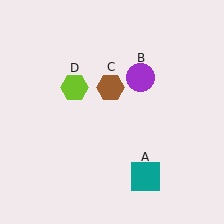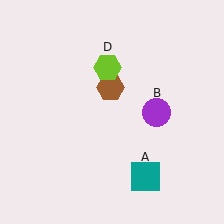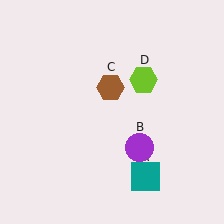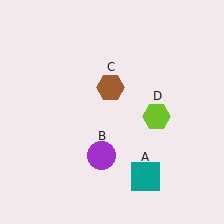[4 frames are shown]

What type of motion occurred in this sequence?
The purple circle (object B), lime hexagon (object D) rotated clockwise around the center of the scene.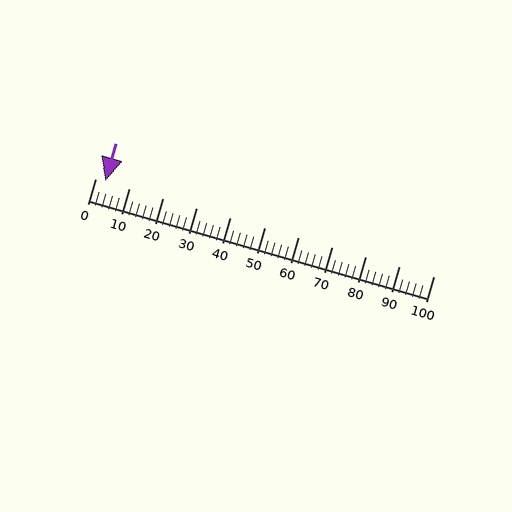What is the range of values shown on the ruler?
The ruler shows values from 0 to 100.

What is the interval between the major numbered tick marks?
The major tick marks are spaced 10 units apart.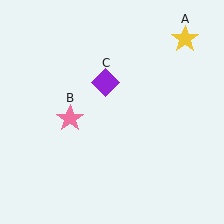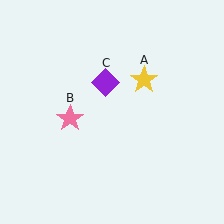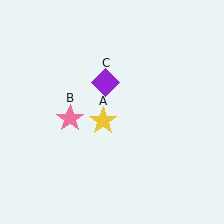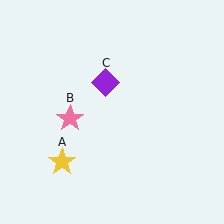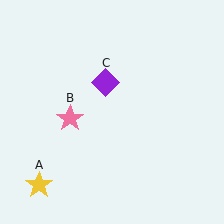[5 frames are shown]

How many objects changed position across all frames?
1 object changed position: yellow star (object A).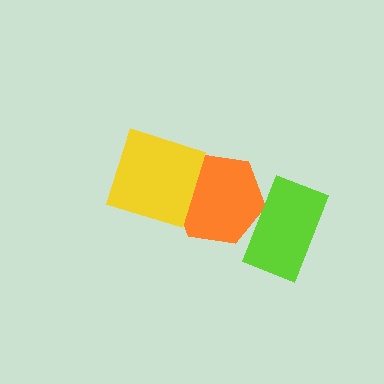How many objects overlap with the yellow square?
1 object overlaps with the yellow square.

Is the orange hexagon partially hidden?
Yes, it is partially covered by another shape.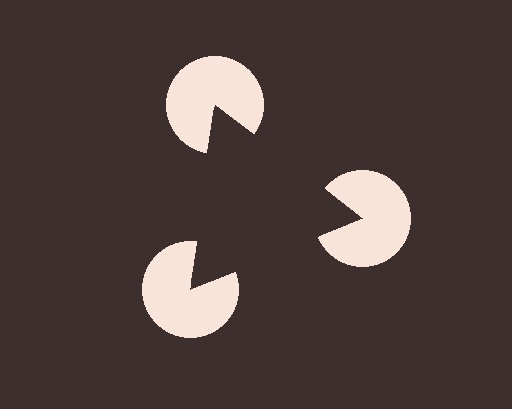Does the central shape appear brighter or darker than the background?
It typically appears slightly darker than the background, even though no actual brightness change is drawn.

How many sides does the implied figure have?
3 sides.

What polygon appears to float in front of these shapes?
An illusory triangle — its edges are inferred from the aligned wedge cuts in the pac-man discs, not physically drawn.